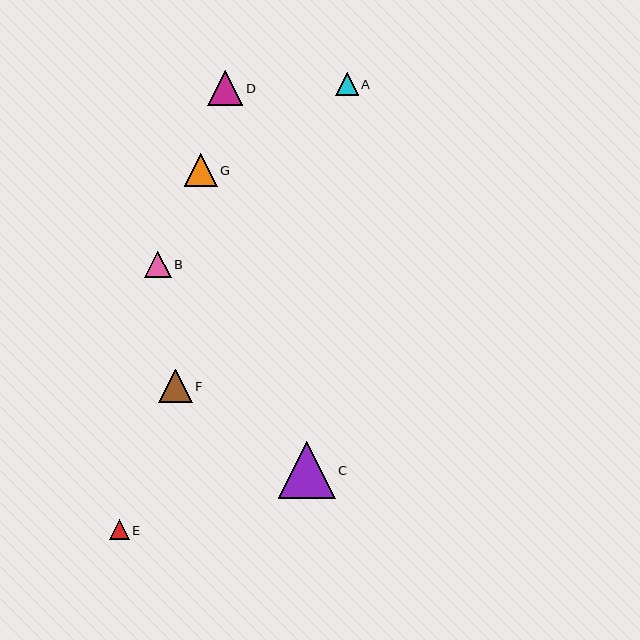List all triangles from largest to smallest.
From largest to smallest: C, D, F, G, B, A, E.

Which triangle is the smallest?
Triangle E is the smallest with a size of approximately 19 pixels.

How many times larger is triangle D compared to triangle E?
Triangle D is approximately 1.8 times the size of triangle E.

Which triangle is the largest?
Triangle C is the largest with a size of approximately 57 pixels.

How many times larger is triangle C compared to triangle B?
Triangle C is approximately 2.1 times the size of triangle B.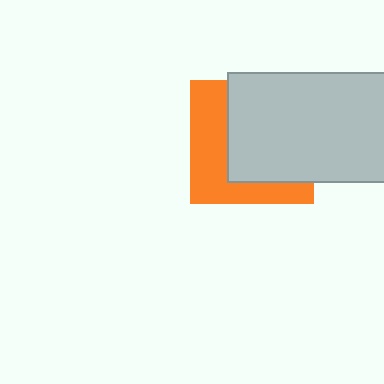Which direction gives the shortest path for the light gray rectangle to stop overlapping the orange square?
Moving right gives the shortest separation.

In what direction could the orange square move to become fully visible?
The orange square could move left. That would shift it out from behind the light gray rectangle entirely.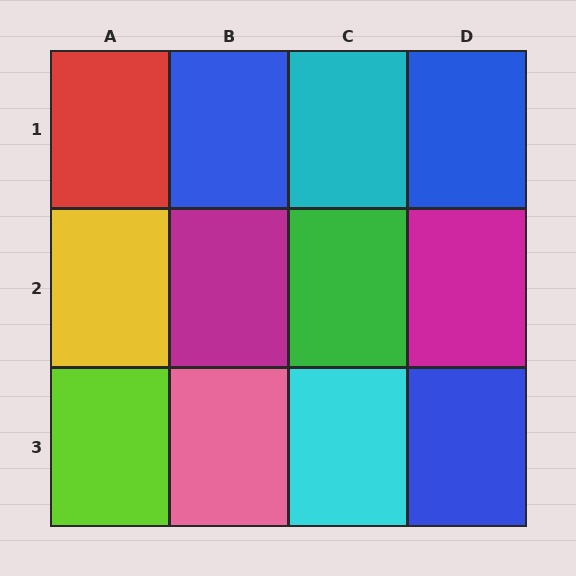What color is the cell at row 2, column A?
Yellow.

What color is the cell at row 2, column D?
Magenta.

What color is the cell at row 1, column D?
Blue.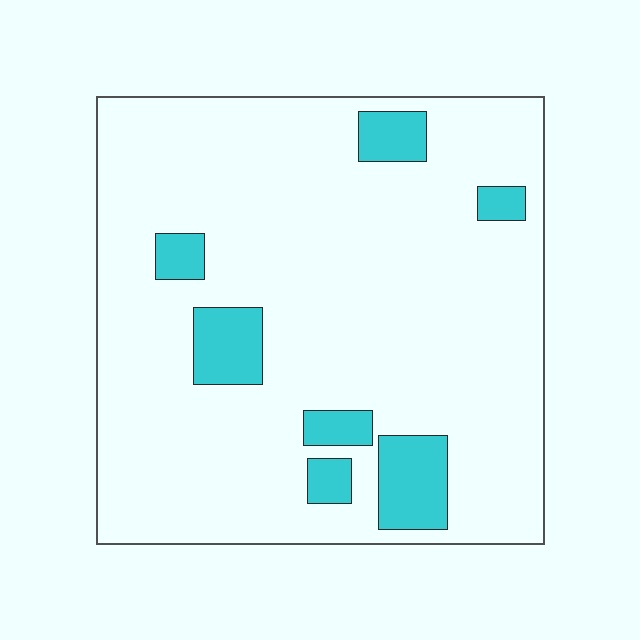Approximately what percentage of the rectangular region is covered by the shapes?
Approximately 10%.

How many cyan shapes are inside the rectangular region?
7.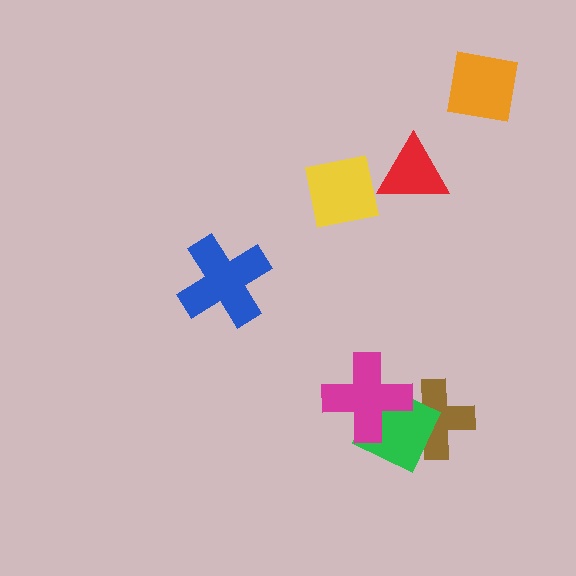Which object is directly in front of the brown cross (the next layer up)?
The green square is directly in front of the brown cross.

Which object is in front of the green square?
The magenta cross is in front of the green square.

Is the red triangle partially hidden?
Yes, it is partially covered by another shape.